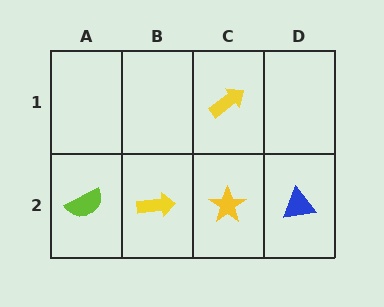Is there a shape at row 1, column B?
No, that cell is empty.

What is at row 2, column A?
A lime semicircle.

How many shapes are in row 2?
4 shapes.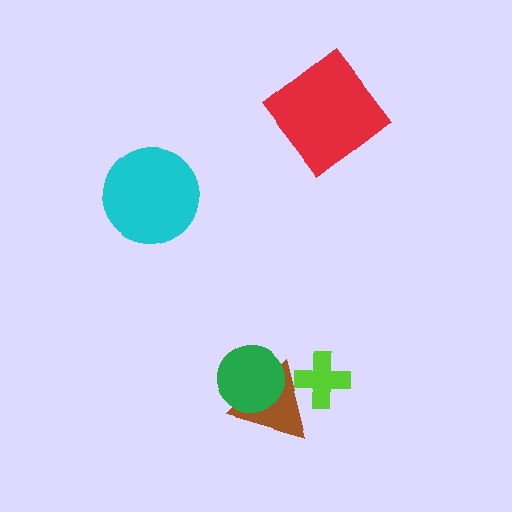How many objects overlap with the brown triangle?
2 objects overlap with the brown triangle.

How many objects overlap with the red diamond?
0 objects overlap with the red diamond.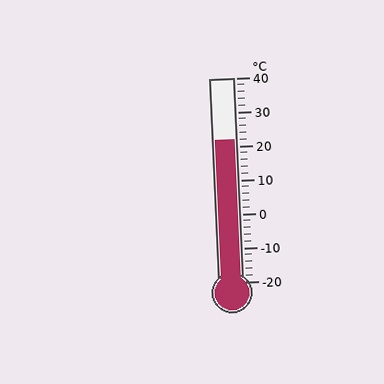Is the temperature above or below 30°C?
The temperature is below 30°C.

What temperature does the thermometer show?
The thermometer shows approximately 22°C.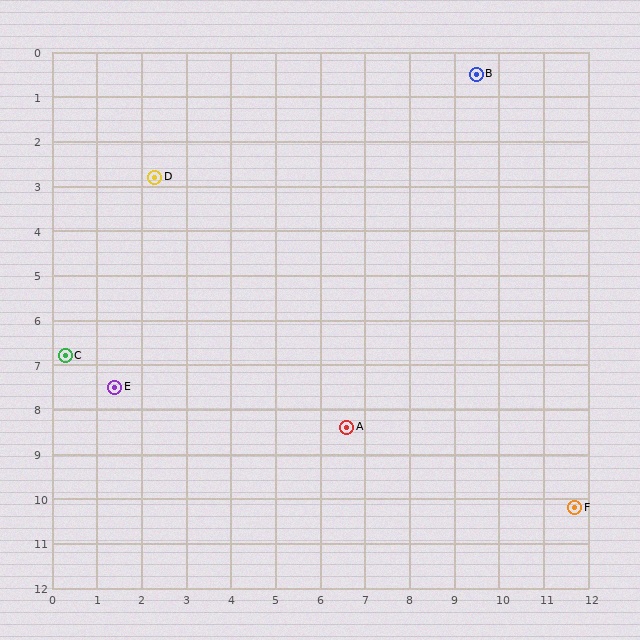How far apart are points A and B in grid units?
Points A and B are about 8.4 grid units apart.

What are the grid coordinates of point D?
Point D is at approximately (2.3, 2.8).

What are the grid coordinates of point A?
Point A is at approximately (6.6, 8.4).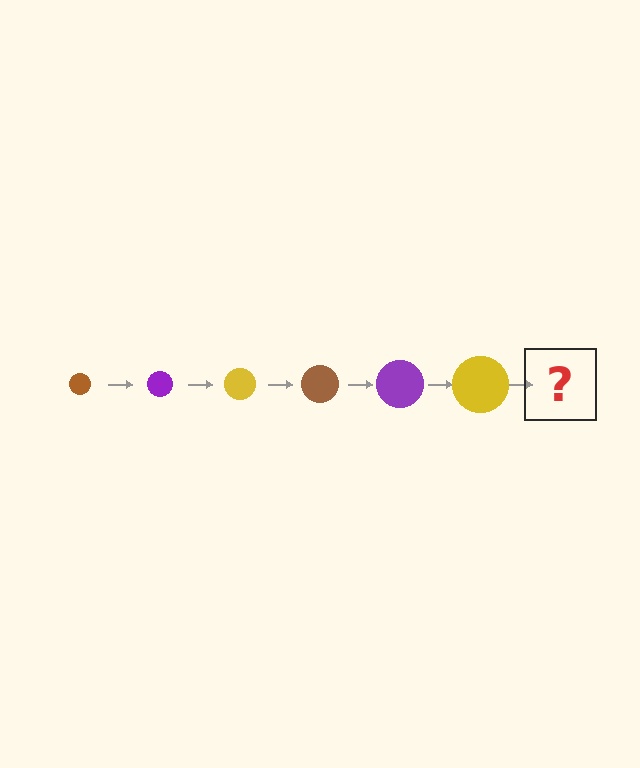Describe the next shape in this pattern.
It should be a brown circle, larger than the previous one.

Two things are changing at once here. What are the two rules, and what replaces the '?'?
The two rules are that the circle grows larger each step and the color cycles through brown, purple, and yellow. The '?' should be a brown circle, larger than the previous one.